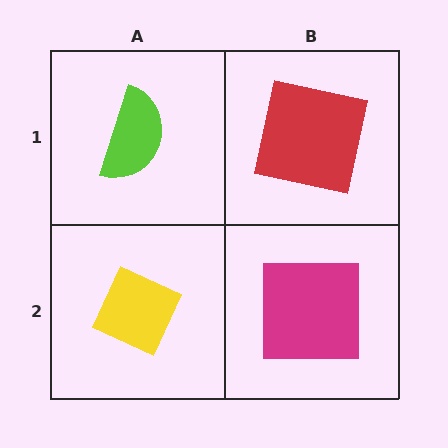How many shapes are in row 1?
2 shapes.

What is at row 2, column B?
A magenta square.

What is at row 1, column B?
A red square.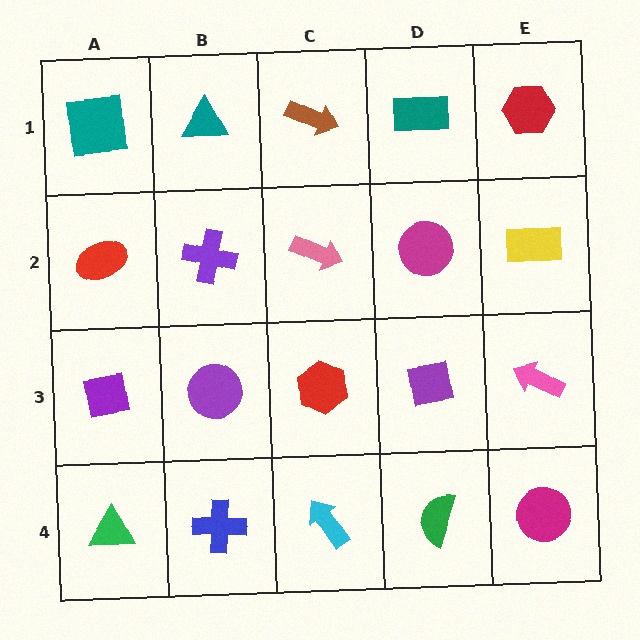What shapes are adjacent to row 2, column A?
A teal square (row 1, column A), a purple square (row 3, column A), a purple cross (row 2, column B).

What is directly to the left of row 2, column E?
A magenta circle.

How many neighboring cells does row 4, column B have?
3.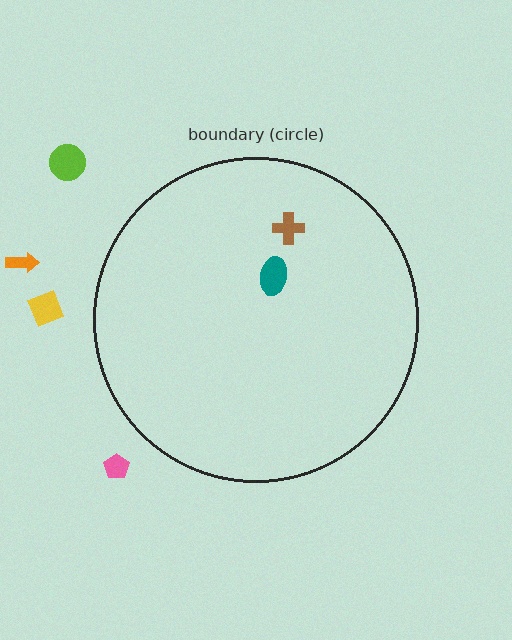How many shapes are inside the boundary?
2 inside, 4 outside.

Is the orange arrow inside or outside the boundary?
Outside.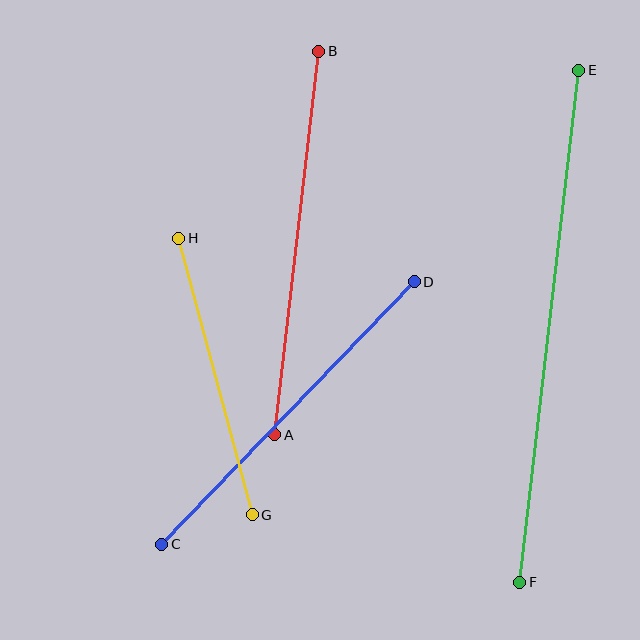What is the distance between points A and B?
The distance is approximately 386 pixels.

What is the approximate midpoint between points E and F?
The midpoint is at approximately (549, 326) pixels.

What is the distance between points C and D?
The distance is approximately 364 pixels.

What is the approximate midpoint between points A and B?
The midpoint is at approximately (297, 243) pixels.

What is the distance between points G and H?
The distance is approximately 286 pixels.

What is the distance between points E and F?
The distance is approximately 515 pixels.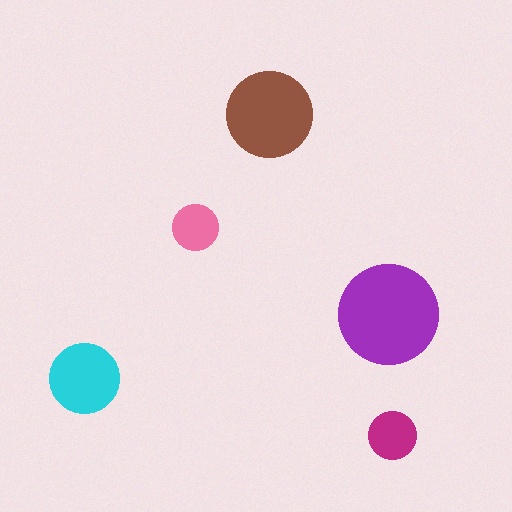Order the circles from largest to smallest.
the purple one, the brown one, the cyan one, the magenta one, the pink one.